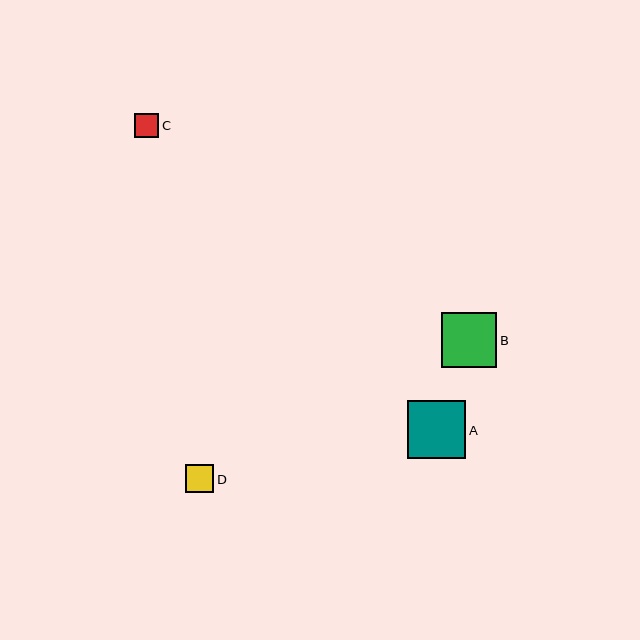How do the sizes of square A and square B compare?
Square A and square B are approximately the same size.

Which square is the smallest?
Square C is the smallest with a size of approximately 24 pixels.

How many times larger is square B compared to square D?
Square B is approximately 2.0 times the size of square D.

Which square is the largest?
Square A is the largest with a size of approximately 58 pixels.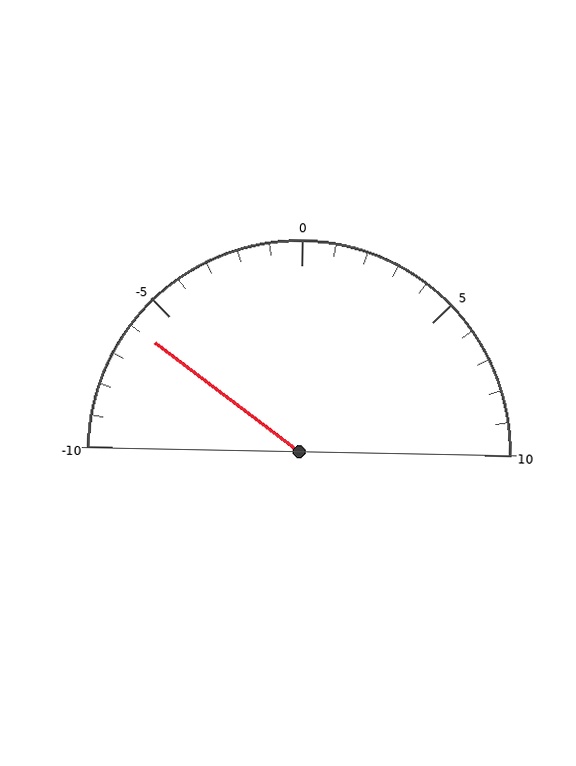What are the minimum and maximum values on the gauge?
The gauge ranges from -10 to 10.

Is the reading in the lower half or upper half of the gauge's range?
The reading is in the lower half of the range (-10 to 10).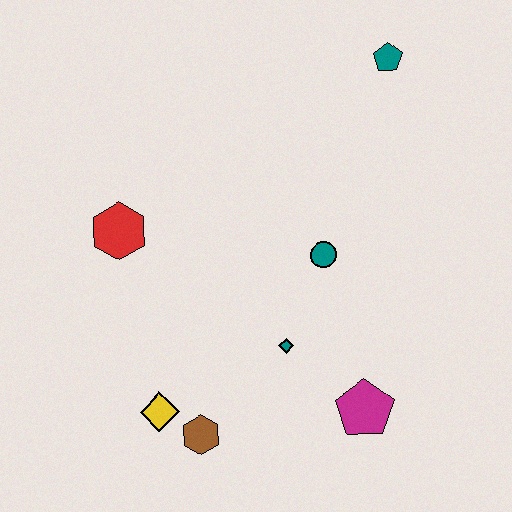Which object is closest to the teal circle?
The teal diamond is closest to the teal circle.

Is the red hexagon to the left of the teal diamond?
Yes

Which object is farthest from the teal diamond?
The teal pentagon is farthest from the teal diamond.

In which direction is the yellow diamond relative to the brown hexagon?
The yellow diamond is to the left of the brown hexagon.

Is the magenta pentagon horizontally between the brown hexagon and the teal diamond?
No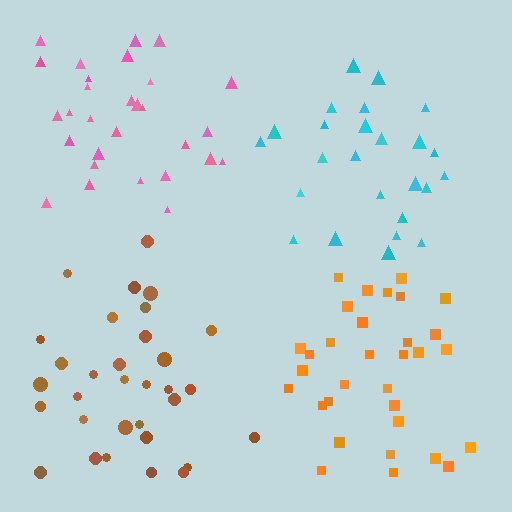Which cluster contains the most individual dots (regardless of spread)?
Brown (33).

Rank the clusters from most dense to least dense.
orange, cyan, brown, pink.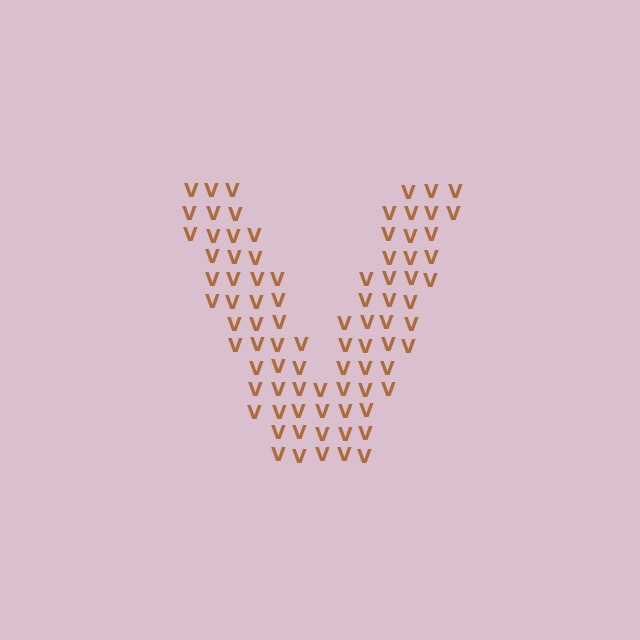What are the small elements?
The small elements are letter V's.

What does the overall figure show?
The overall figure shows the letter V.